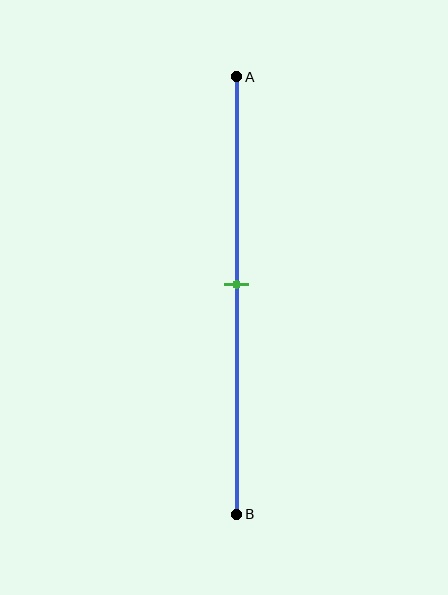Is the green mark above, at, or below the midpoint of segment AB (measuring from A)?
The green mark is approximately at the midpoint of segment AB.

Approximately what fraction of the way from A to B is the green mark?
The green mark is approximately 50% of the way from A to B.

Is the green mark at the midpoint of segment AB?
Yes, the mark is approximately at the midpoint.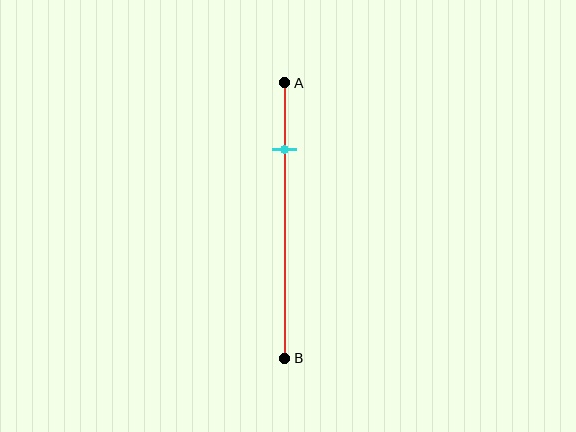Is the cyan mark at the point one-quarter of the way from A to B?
Yes, the mark is approximately at the one-quarter point.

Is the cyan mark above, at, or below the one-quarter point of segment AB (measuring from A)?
The cyan mark is approximately at the one-quarter point of segment AB.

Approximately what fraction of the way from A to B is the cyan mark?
The cyan mark is approximately 25% of the way from A to B.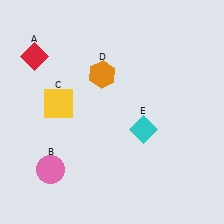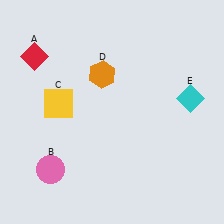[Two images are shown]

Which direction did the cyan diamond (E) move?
The cyan diamond (E) moved right.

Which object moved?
The cyan diamond (E) moved right.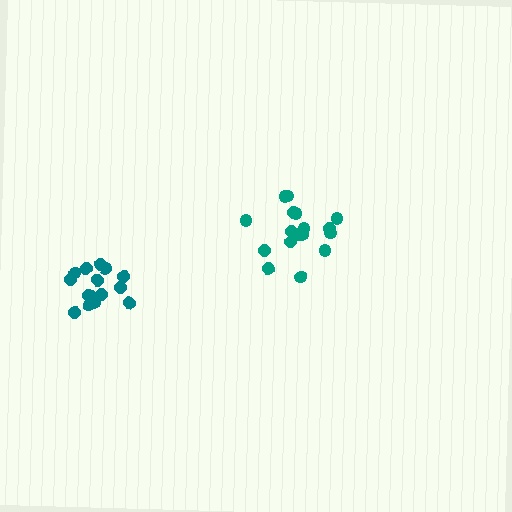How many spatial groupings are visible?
There are 2 spatial groupings.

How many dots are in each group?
Group 1: 17 dots, Group 2: 15 dots (32 total).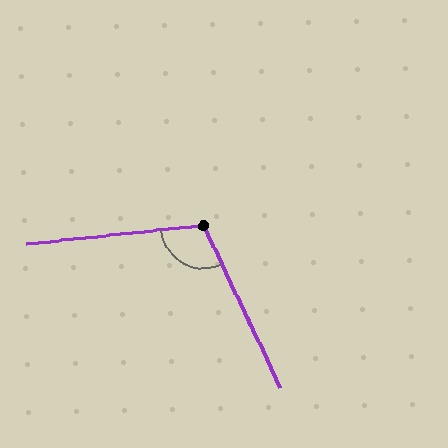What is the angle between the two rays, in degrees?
Approximately 109 degrees.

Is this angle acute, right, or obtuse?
It is obtuse.